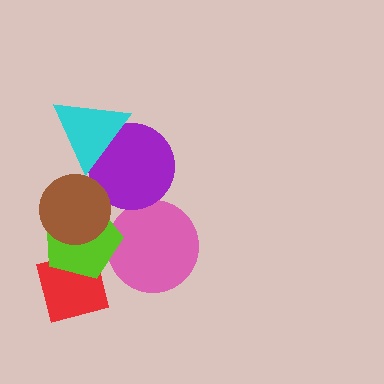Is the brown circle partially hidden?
No, no other shape covers it.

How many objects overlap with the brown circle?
1 object overlaps with the brown circle.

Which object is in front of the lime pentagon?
The brown circle is in front of the lime pentagon.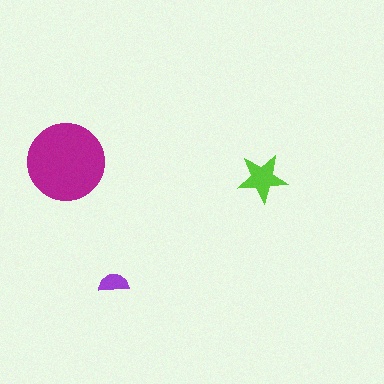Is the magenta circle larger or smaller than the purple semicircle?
Larger.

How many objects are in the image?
There are 3 objects in the image.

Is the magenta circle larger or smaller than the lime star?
Larger.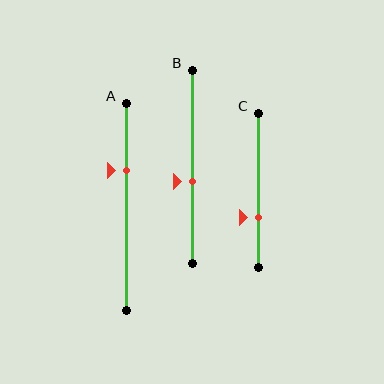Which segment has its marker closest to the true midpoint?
Segment B has its marker closest to the true midpoint.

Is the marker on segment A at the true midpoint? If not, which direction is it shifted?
No, the marker on segment A is shifted upward by about 18% of the segment length.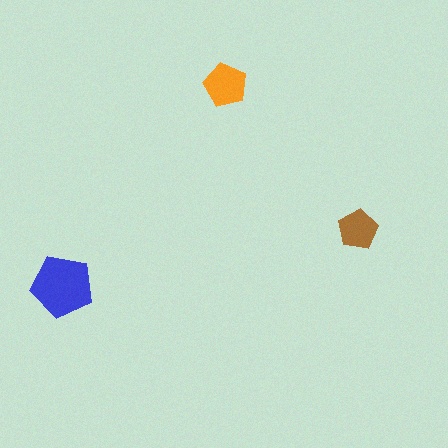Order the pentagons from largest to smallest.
the blue one, the orange one, the brown one.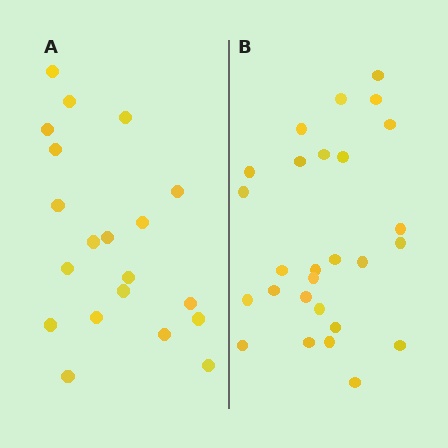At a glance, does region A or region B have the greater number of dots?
Region B (the right region) has more dots.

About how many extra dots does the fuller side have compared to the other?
Region B has roughly 8 or so more dots than region A.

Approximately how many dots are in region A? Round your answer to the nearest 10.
About 20 dots.